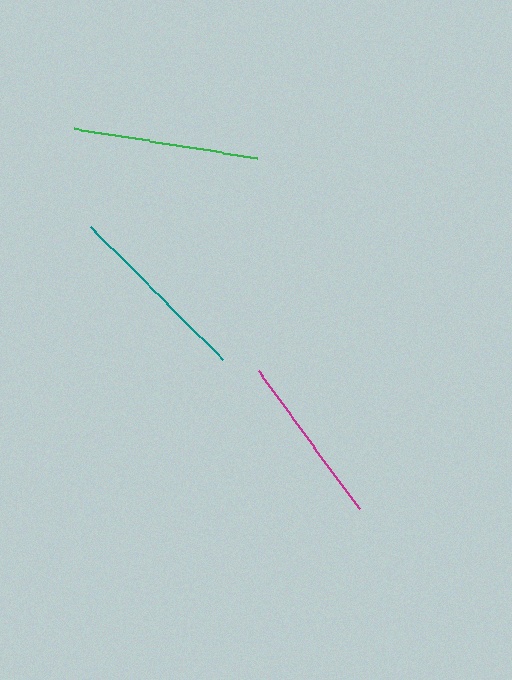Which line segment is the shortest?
The magenta line is the shortest at approximately 171 pixels.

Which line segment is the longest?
The teal line is the longest at approximately 188 pixels.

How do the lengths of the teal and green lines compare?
The teal and green lines are approximately the same length.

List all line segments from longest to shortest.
From longest to shortest: teal, green, magenta.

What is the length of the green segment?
The green segment is approximately 184 pixels long.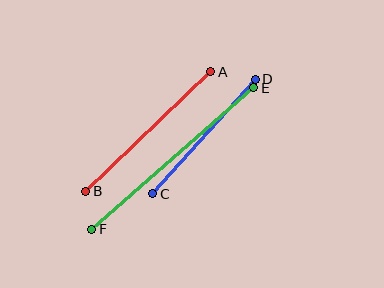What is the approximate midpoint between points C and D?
The midpoint is at approximately (204, 136) pixels.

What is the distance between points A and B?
The distance is approximately 173 pixels.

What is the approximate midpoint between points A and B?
The midpoint is at approximately (148, 132) pixels.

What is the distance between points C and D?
The distance is approximately 154 pixels.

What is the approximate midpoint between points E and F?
The midpoint is at approximately (173, 159) pixels.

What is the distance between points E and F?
The distance is approximately 215 pixels.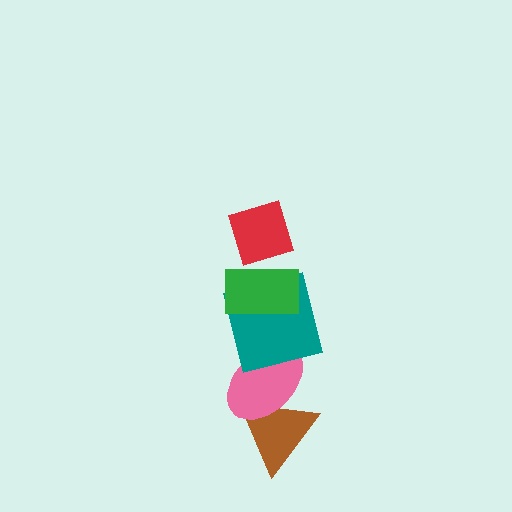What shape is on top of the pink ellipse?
The teal square is on top of the pink ellipse.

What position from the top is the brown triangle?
The brown triangle is 5th from the top.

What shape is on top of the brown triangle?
The pink ellipse is on top of the brown triangle.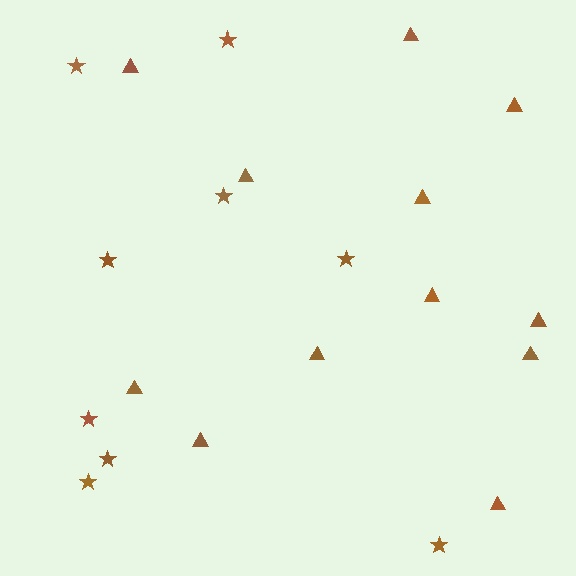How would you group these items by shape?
There are 2 groups: one group of triangles (12) and one group of stars (9).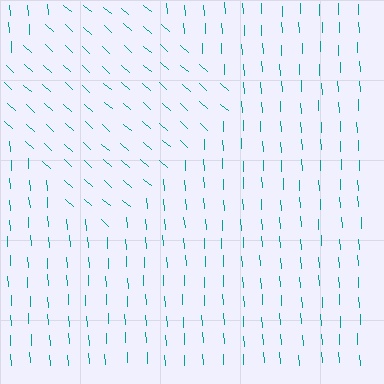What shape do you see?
I see a diamond.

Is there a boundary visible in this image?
Yes, there is a texture boundary formed by a change in line orientation.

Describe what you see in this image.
The image is filled with small teal line segments. A diamond region in the image has lines oriented differently from the surrounding lines, creating a visible texture boundary.